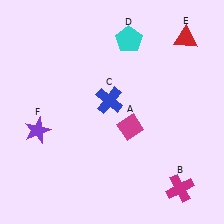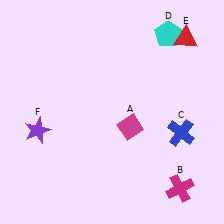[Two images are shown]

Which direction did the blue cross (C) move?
The blue cross (C) moved right.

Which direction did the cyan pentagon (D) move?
The cyan pentagon (D) moved right.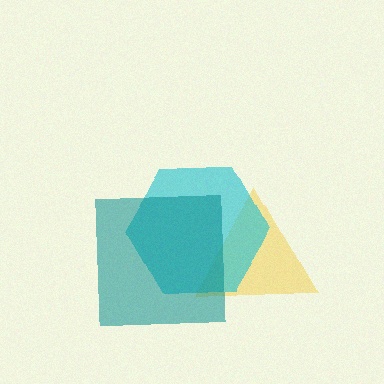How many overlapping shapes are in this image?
There are 3 overlapping shapes in the image.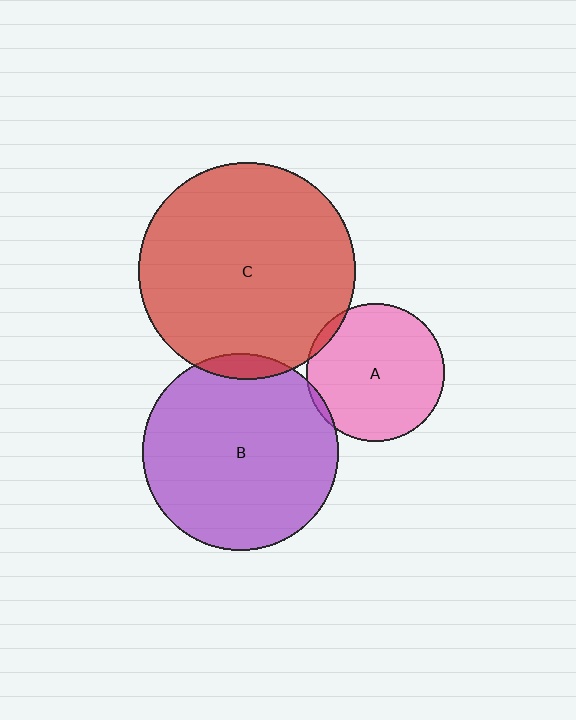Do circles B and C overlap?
Yes.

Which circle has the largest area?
Circle C (red).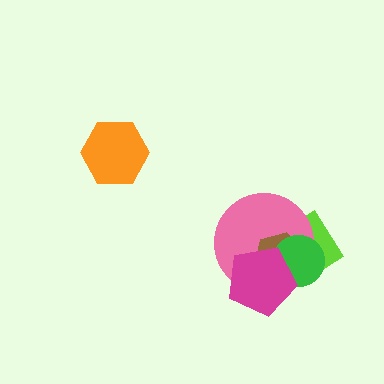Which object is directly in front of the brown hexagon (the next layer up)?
The green circle is directly in front of the brown hexagon.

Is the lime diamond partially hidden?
Yes, it is partially covered by another shape.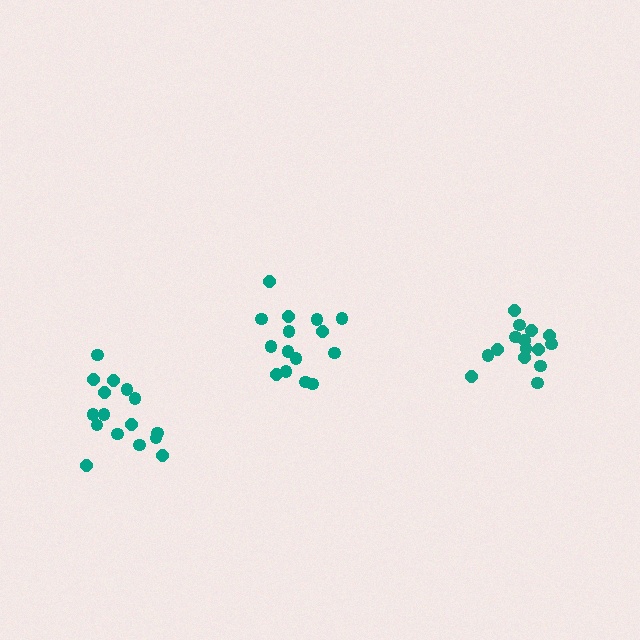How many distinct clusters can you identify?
There are 3 distinct clusters.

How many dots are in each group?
Group 1: 16 dots, Group 2: 15 dots, Group 3: 15 dots (46 total).